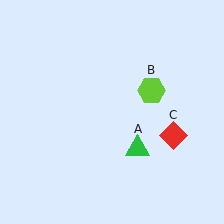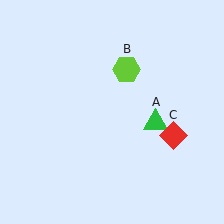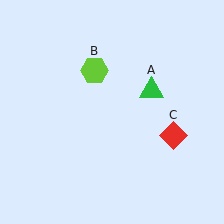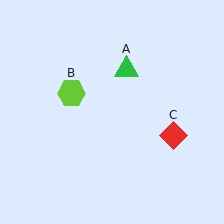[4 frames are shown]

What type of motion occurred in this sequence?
The green triangle (object A), lime hexagon (object B) rotated counterclockwise around the center of the scene.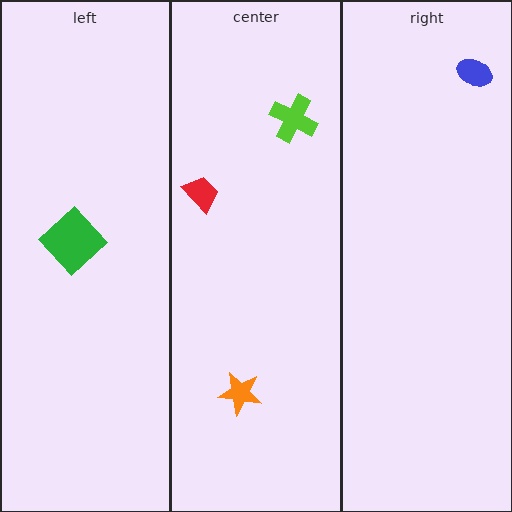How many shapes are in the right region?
1.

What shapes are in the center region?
The orange star, the red trapezoid, the lime cross.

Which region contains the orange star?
The center region.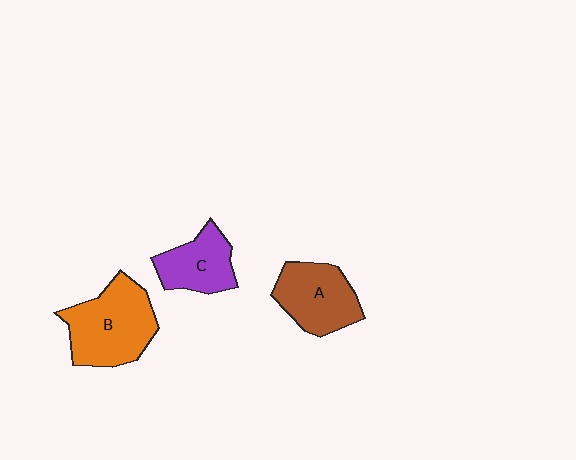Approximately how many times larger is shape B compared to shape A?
Approximately 1.3 times.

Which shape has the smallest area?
Shape C (purple).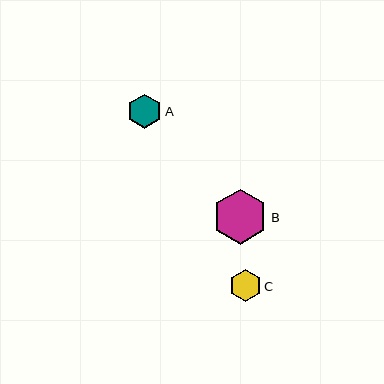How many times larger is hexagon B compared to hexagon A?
Hexagon B is approximately 1.6 times the size of hexagon A.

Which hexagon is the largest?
Hexagon B is the largest with a size of approximately 55 pixels.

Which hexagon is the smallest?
Hexagon C is the smallest with a size of approximately 32 pixels.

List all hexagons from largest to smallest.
From largest to smallest: B, A, C.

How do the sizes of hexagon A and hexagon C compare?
Hexagon A and hexagon C are approximately the same size.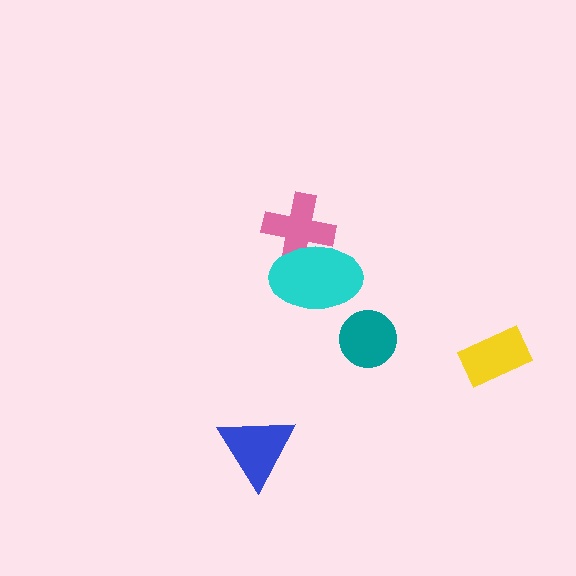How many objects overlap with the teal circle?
0 objects overlap with the teal circle.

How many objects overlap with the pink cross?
1 object overlaps with the pink cross.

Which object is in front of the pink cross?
The cyan ellipse is in front of the pink cross.